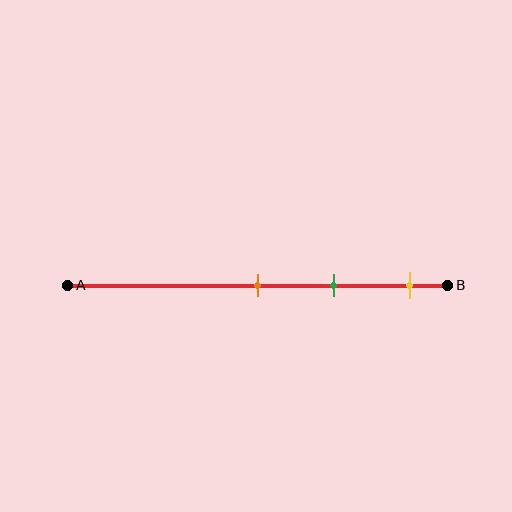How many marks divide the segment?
There are 3 marks dividing the segment.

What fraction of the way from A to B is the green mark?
The green mark is approximately 70% (0.7) of the way from A to B.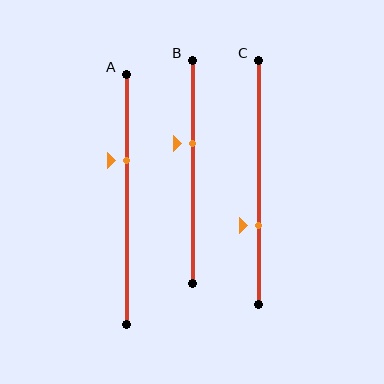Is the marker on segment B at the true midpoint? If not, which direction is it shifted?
No, the marker on segment B is shifted upward by about 12% of the segment length.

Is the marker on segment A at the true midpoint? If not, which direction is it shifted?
No, the marker on segment A is shifted upward by about 16% of the segment length.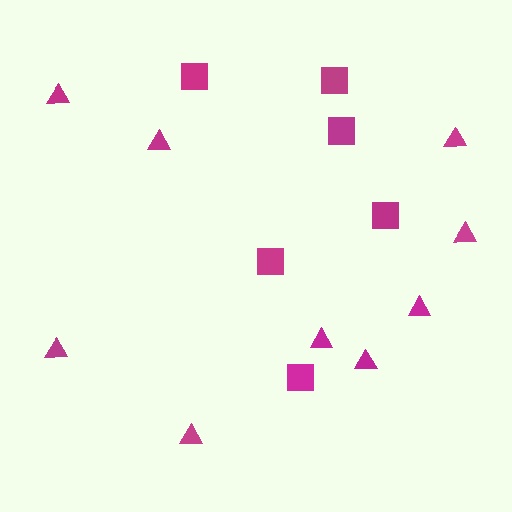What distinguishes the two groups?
There are 2 groups: one group of squares (6) and one group of triangles (9).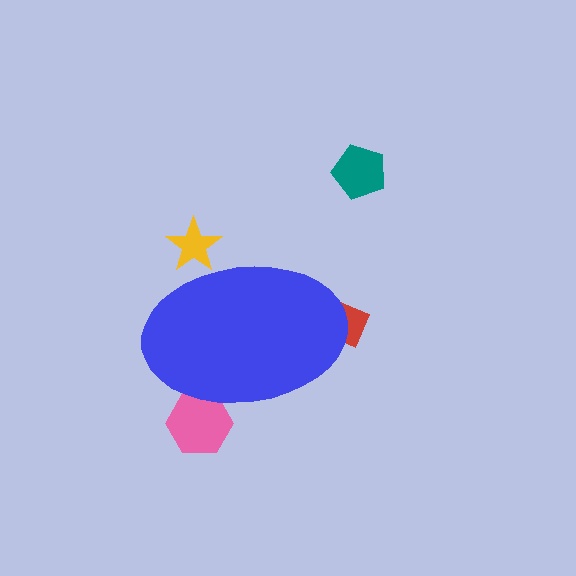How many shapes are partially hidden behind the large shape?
3 shapes are partially hidden.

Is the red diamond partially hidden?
Yes, the red diamond is partially hidden behind the blue ellipse.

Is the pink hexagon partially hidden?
Yes, the pink hexagon is partially hidden behind the blue ellipse.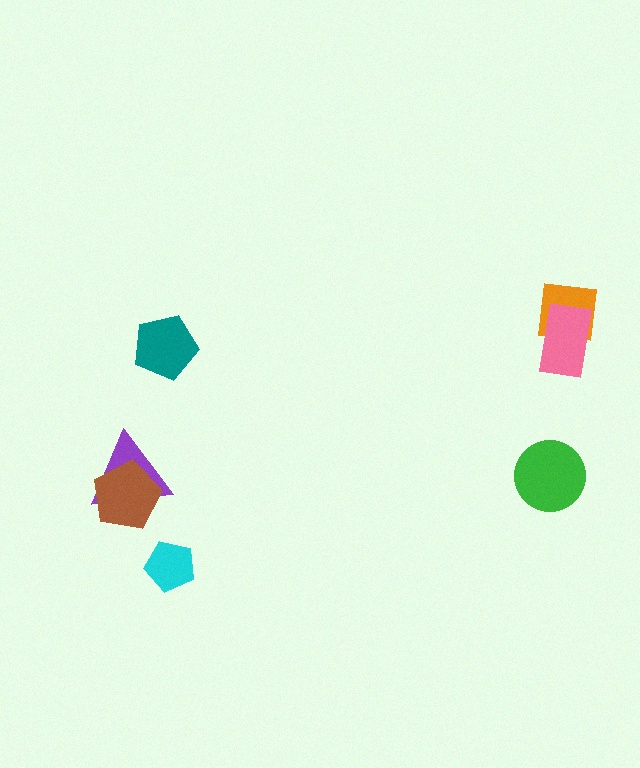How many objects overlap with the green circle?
0 objects overlap with the green circle.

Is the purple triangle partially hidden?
Yes, it is partially covered by another shape.